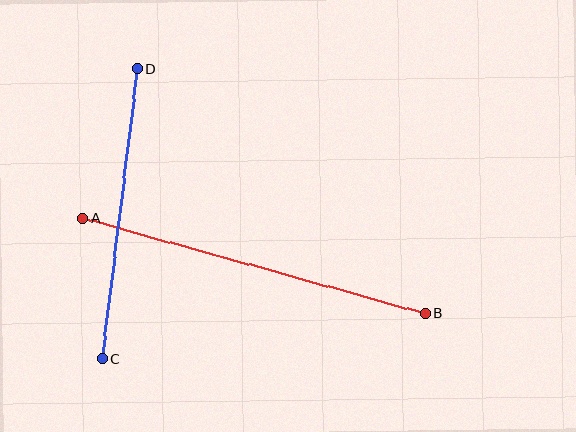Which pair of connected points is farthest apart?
Points A and B are farthest apart.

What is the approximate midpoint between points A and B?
The midpoint is at approximately (254, 266) pixels.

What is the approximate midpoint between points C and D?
The midpoint is at approximately (120, 214) pixels.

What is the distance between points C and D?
The distance is approximately 293 pixels.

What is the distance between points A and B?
The distance is approximately 356 pixels.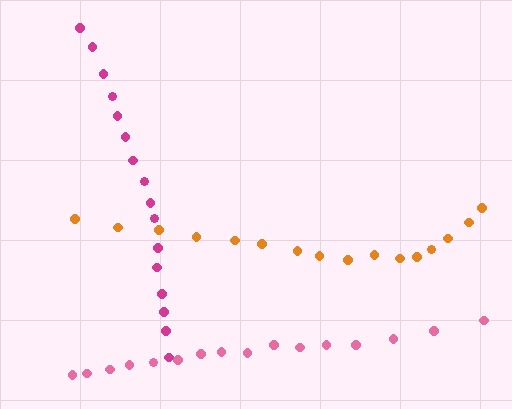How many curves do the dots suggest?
There are 3 distinct paths.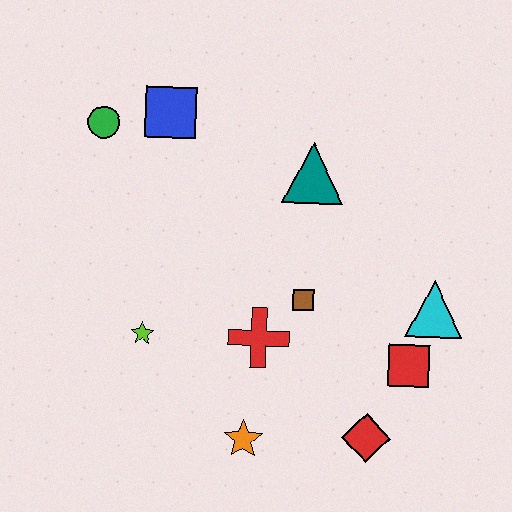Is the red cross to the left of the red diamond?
Yes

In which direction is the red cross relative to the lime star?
The red cross is to the right of the lime star.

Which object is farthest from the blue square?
The red diamond is farthest from the blue square.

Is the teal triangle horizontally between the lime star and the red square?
Yes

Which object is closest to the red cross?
The brown square is closest to the red cross.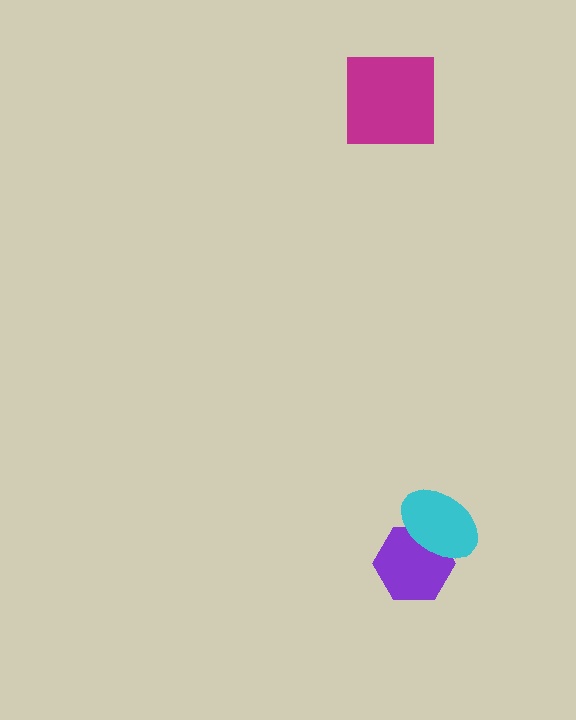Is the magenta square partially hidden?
No, no other shape covers it.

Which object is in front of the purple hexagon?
The cyan ellipse is in front of the purple hexagon.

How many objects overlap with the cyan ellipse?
1 object overlaps with the cyan ellipse.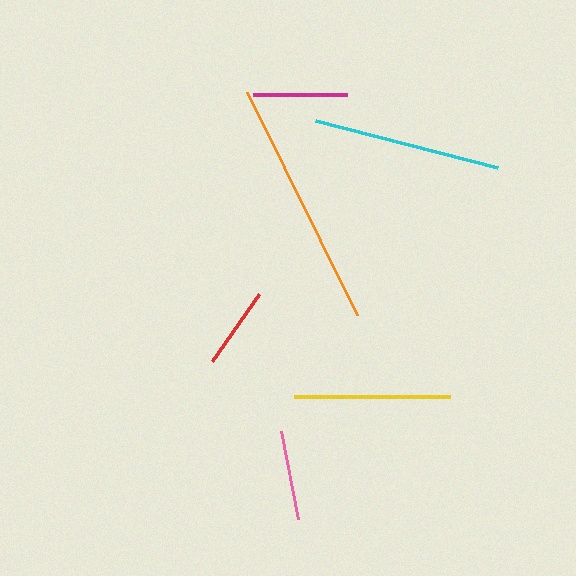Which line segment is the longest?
The orange line is the longest at approximately 249 pixels.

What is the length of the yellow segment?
The yellow segment is approximately 157 pixels long.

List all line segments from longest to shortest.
From longest to shortest: orange, cyan, yellow, magenta, pink, red.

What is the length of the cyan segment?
The cyan segment is approximately 188 pixels long.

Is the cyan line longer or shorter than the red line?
The cyan line is longer than the red line.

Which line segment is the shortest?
The red line is the shortest at approximately 81 pixels.